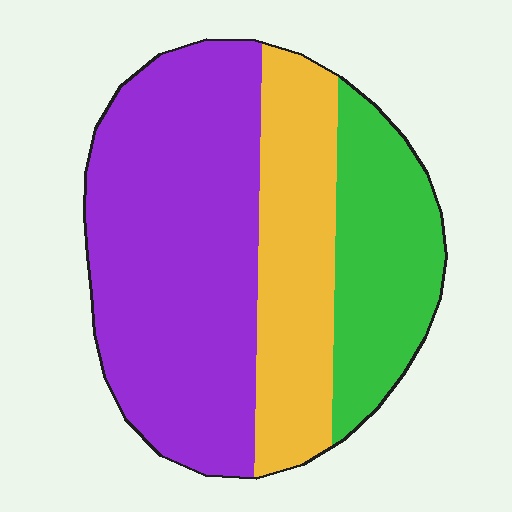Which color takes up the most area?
Purple, at roughly 50%.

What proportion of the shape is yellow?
Yellow covers about 25% of the shape.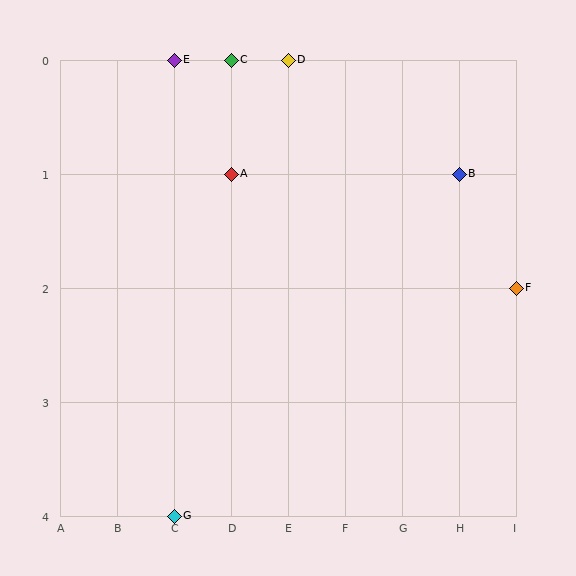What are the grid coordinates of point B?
Point B is at grid coordinates (H, 1).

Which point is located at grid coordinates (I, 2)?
Point F is at (I, 2).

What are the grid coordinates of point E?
Point E is at grid coordinates (C, 0).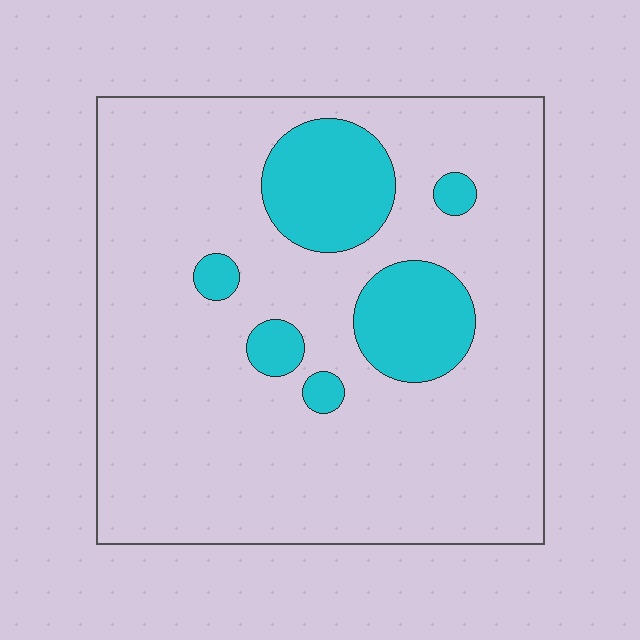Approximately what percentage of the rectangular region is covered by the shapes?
Approximately 15%.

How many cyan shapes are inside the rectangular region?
6.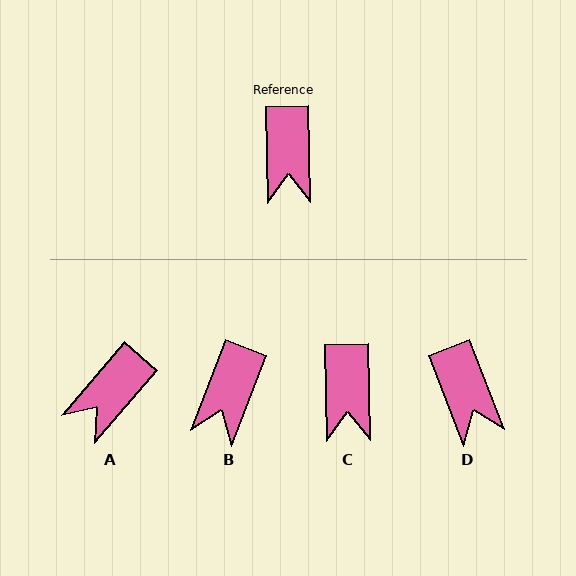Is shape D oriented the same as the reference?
No, it is off by about 20 degrees.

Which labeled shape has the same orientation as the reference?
C.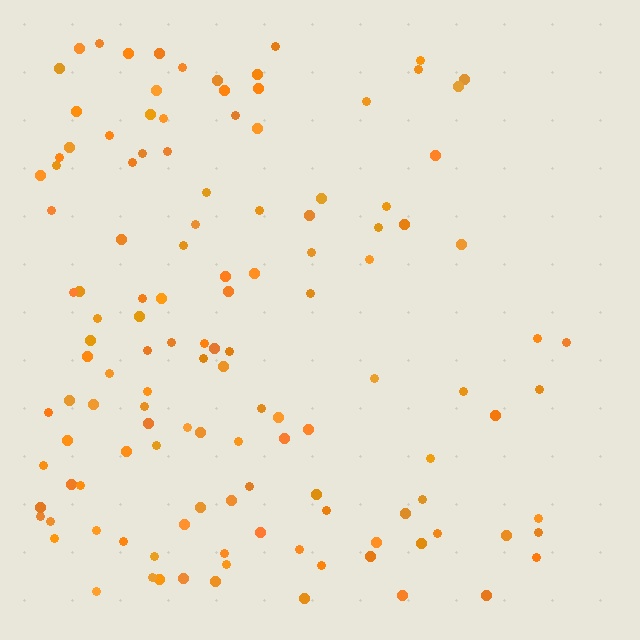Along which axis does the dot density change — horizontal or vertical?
Horizontal.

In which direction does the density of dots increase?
From right to left, with the left side densest.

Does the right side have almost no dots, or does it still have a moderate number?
Still a moderate number, just noticeably fewer than the left.